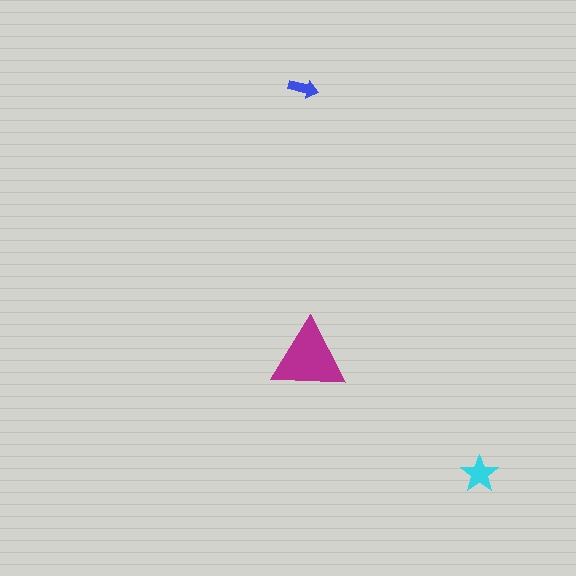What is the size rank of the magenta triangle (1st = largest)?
1st.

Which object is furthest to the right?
The cyan star is rightmost.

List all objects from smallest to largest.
The blue arrow, the cyan star, the magenta triangle.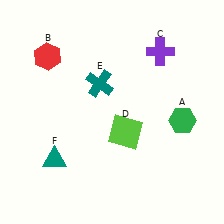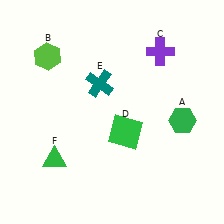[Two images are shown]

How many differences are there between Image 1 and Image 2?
There are 3 differences between the two images.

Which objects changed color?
B changed from red to lime. D changed from lime to green. F changed from teal to green.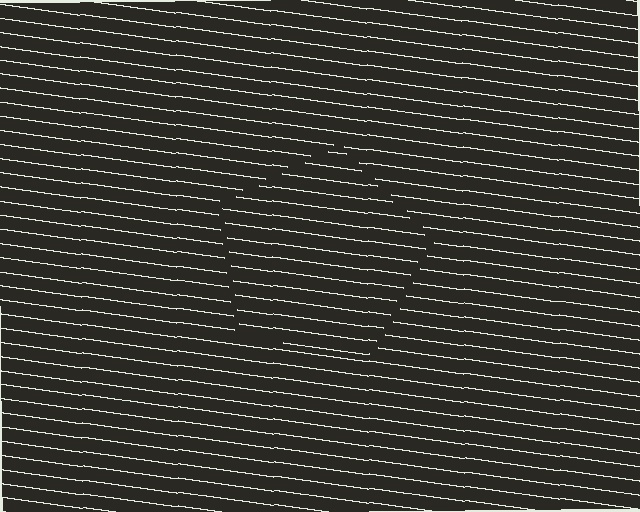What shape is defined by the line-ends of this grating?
An illusory pentagon. The interior of the shape contains the same grating, shifted by half a period — the contour is defined by the phase discontinuity where line-ends from the inner and outer gratings abut.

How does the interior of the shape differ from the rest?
The interior of the shape contains the same grating, shifted by half a period — the contour is defined by the phase discontinuity where line-ends from the inner and outer gratings abut.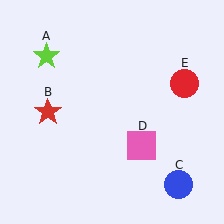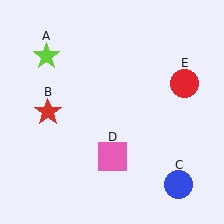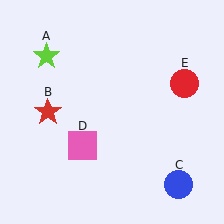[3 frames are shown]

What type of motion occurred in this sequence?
The pink square (object D) rotated clockwise around the center of the scene.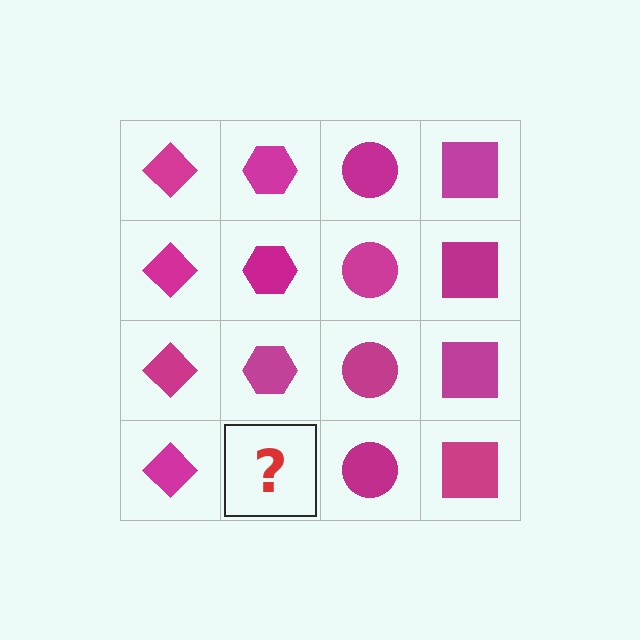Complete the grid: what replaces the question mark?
The question mark should be replaced with a magenta hexagon.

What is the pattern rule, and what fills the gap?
The rule is that each column has a consistent shape. The gap should be filled with a magenta hexagon.